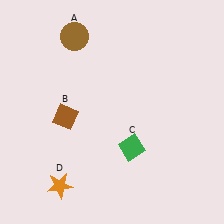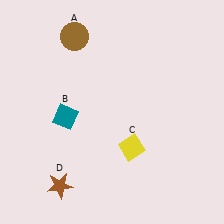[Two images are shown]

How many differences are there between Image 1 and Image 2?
There are 3 differences between the two images.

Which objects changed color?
B changed from brown to teal. C changed from green to yellow. D changed from orange to brown.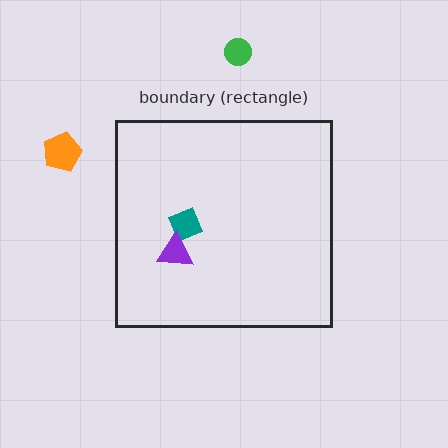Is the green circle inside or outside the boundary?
Outside.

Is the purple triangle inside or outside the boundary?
Inside.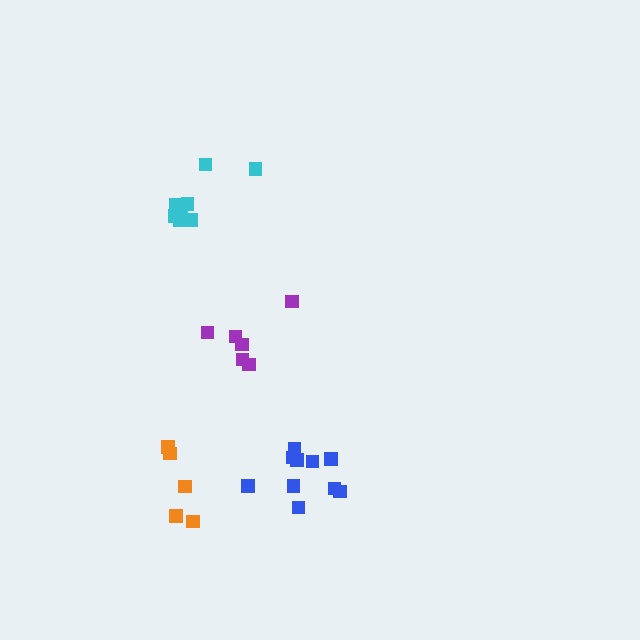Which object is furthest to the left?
The orange cluster is leftmost.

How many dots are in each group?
Group 1: 8 dots, Group 2: 10 dots, Group 3: 5 dots, Group 4: 6 dots (29 total).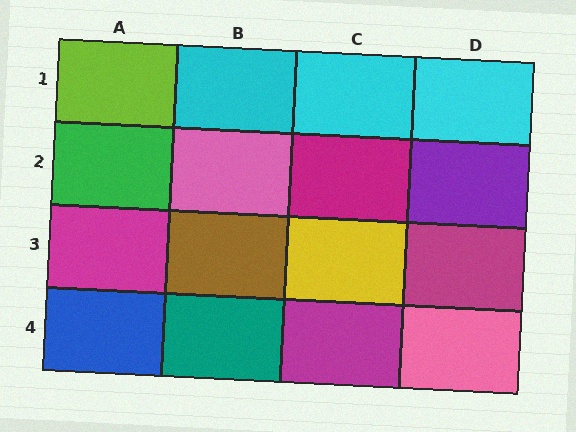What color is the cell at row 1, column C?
Cyan.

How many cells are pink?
2 cells are pink.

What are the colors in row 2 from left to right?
Green, pink, magenta, purple.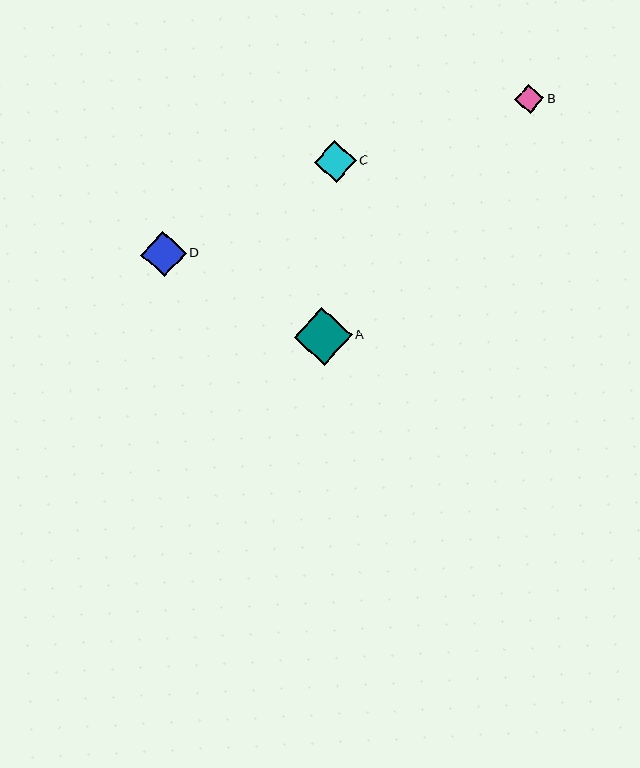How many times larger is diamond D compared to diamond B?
Diamond D is approximately 1.6 times the size of diamond B.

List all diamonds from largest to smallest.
From largest to smallest: A, D, C, B.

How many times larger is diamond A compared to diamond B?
Diamond A is approximately 2.0 times the size of diamond B.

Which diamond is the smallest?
Diamond B is the smallest with a size of approximately 29 pixels.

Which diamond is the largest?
Diamond A is the largest with a size of approximately 58 pixels.